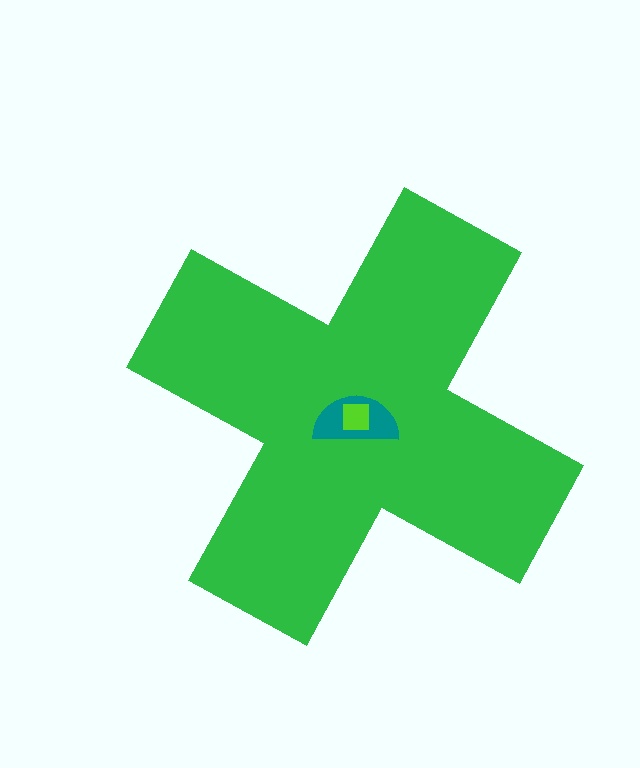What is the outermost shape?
The green cross.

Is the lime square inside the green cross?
Yes.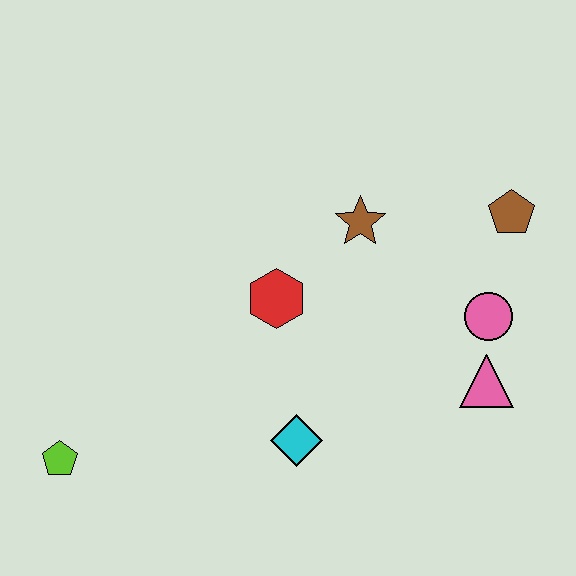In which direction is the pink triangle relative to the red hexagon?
The pink triangle is to the right of the red hexagon.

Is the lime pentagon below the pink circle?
Yes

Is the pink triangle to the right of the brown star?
Yes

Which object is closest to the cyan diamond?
The red hexagon is closest to the cyan diamond.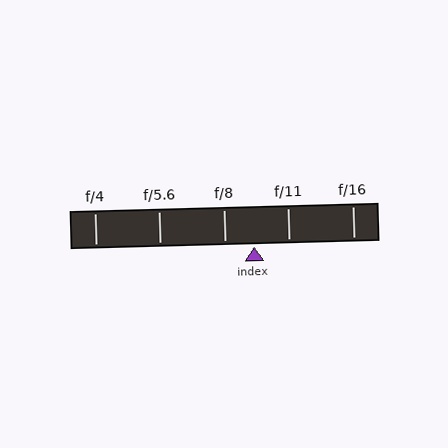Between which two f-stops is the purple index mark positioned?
The index mark is between f/8 and f/11.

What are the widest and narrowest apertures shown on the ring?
The widest aperture shown is f/4 and the narrowest is f/16.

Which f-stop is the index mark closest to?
The index mark is closest to f/8.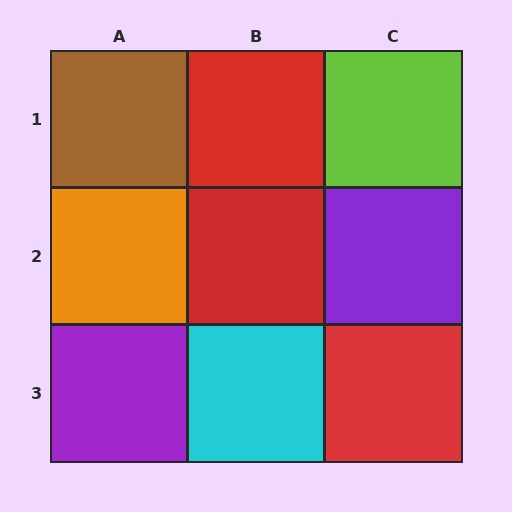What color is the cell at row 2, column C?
Purple.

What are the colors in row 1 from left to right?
Brown, red, lime.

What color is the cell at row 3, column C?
Red.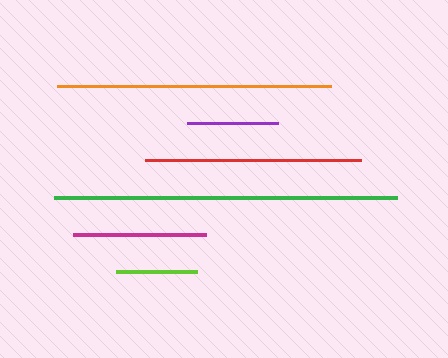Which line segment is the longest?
The green line is the longest at approximately 343 pixels.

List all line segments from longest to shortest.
From longest to shortest: green, orange, red, magenta, purple, lime.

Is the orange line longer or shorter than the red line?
The orange line is longer than the red line.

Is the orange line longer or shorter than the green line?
The green line is longer than the orange line.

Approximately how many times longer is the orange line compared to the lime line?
The orange line is approximately 3.4 times the length of the lime line.